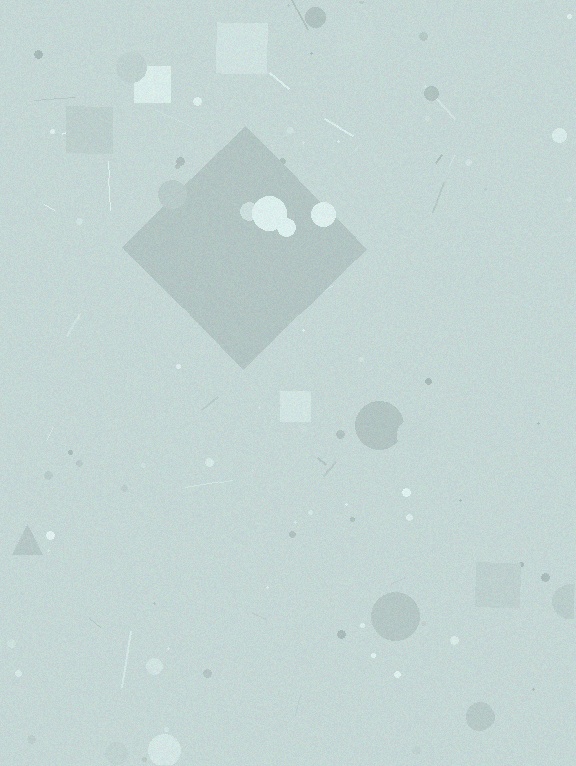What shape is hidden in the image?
A diamond is hidden in the image.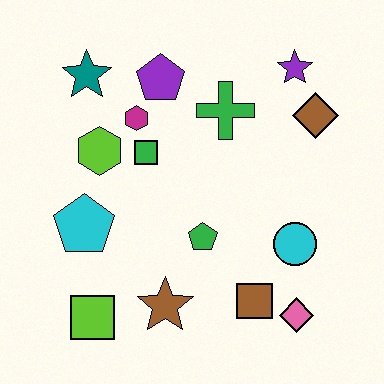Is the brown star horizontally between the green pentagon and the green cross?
No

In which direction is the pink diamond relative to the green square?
The pink diamond is below the green square.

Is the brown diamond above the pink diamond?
Yes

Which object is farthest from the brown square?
The teal star is farthest from the brown square.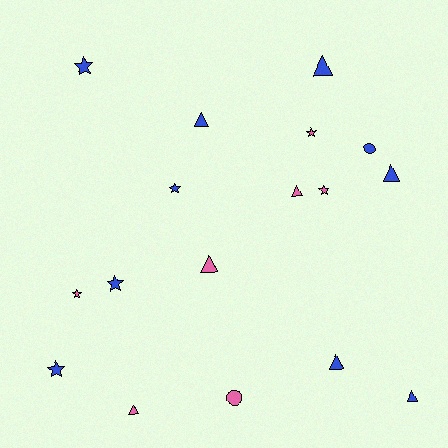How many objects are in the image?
There are 17 objects.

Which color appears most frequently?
Blue, with 10 objects.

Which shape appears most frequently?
Triangle, with 8 objects.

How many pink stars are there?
There are 3 pink stars.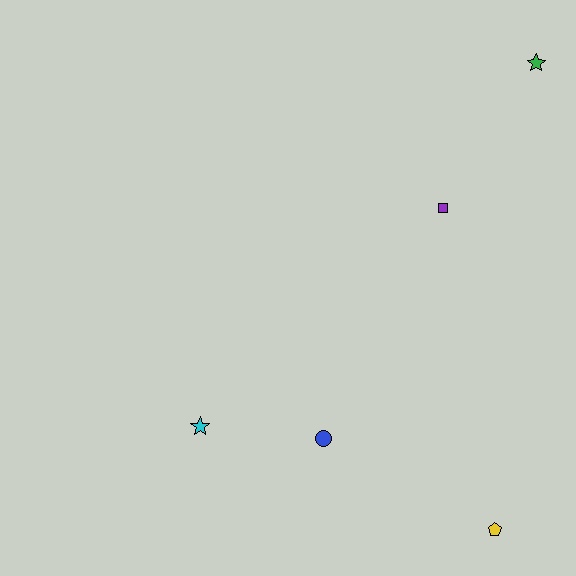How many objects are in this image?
There are 5 objects.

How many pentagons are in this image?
There is 1 pentagon.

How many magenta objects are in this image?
There are no magenta objects.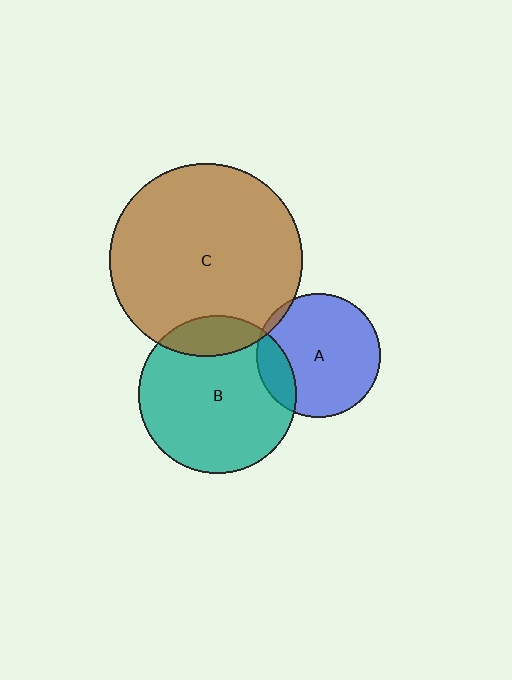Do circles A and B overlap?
Yes.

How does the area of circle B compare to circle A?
Approximately 1.6 times.